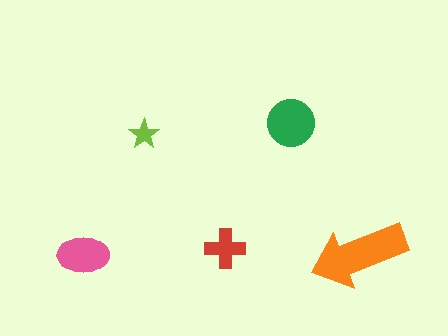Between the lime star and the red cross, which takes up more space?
The red cross.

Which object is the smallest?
The lime star.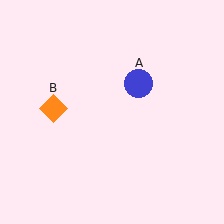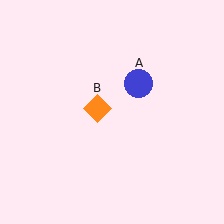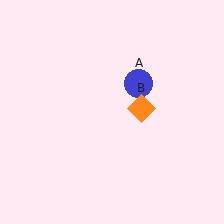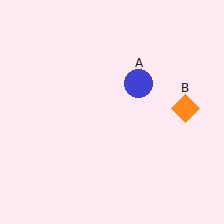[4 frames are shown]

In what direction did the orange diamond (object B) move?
The orange diamond (object B) moved right.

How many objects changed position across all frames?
1 object changed position: orange diamond (object B).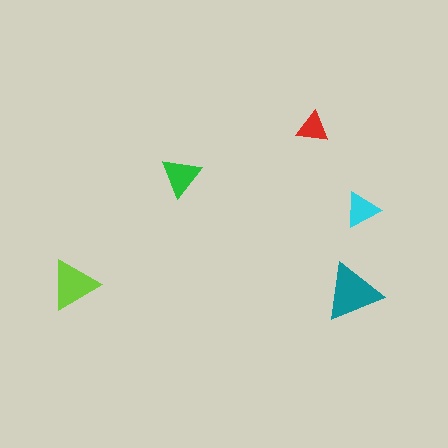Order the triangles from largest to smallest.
the teal one, the lime one, the green one, the cyan one, the red one.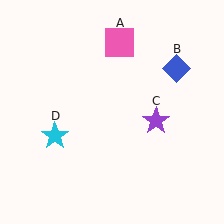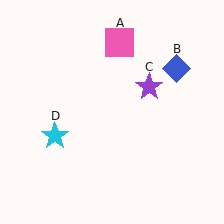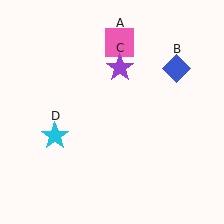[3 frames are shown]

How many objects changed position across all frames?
1 object changed position: purple star (object C).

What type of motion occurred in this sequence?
The purple star (object C) rotated counterclockwise around the center of the scene.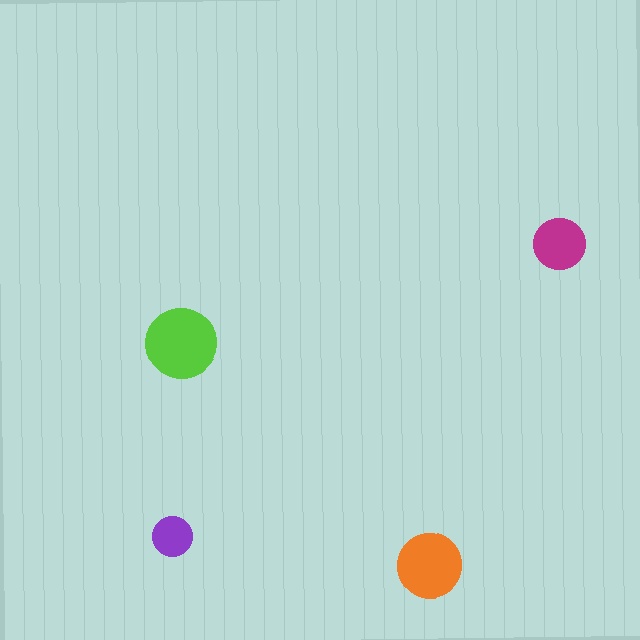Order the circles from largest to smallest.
the lime one, the orange one, the magenta one, the purple one.